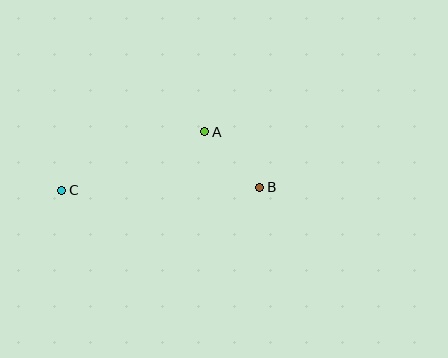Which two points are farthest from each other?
Points B and C are farthest from each other.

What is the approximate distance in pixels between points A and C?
The distance between A and C is approximately 154 pixels.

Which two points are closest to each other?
Points A and B are closest to each other.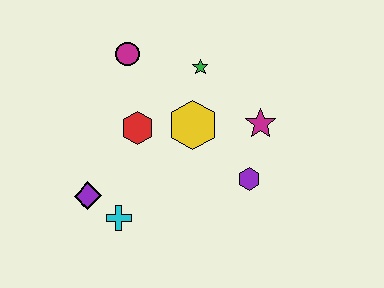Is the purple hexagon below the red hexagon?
Yes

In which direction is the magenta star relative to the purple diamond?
The magenta star is to the right of the purple diamond.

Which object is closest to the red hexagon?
The yellow hexagon is closest to the red hexagon.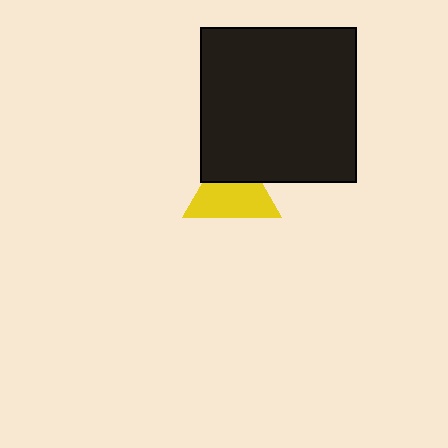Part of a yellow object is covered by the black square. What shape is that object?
It is a triangle.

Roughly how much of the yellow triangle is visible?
About half of it is visible (roughly 63%).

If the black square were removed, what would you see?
You would see the complete yellow triangle.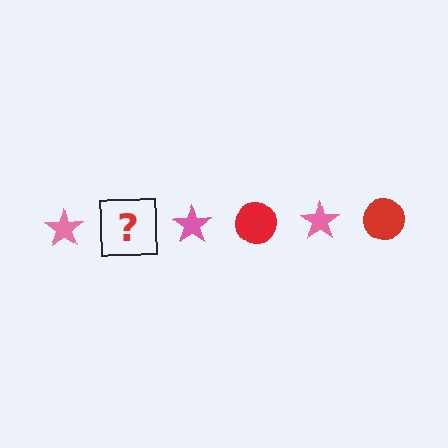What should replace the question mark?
The question mark should be replaced with a red circle.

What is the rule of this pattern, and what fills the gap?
The rule is that the pattern alternates between pink star and red circle. The gap should be filled with a red circle.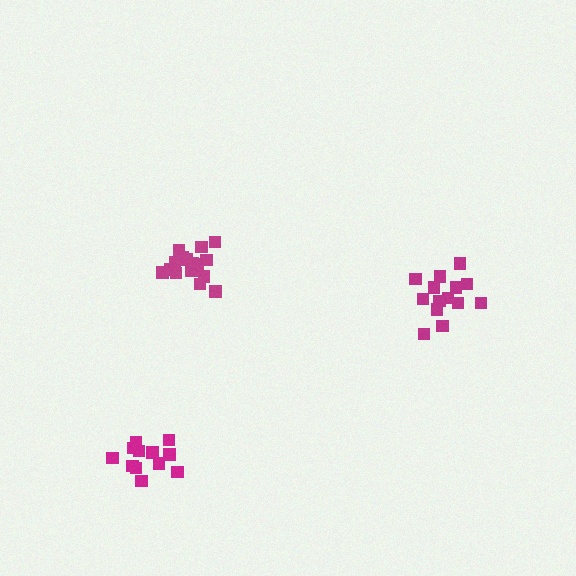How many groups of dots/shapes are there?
There are 3 groups.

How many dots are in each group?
Group 1: 17 dots, Group 2: 14 dots, Group 3: 12 dots (43 total).